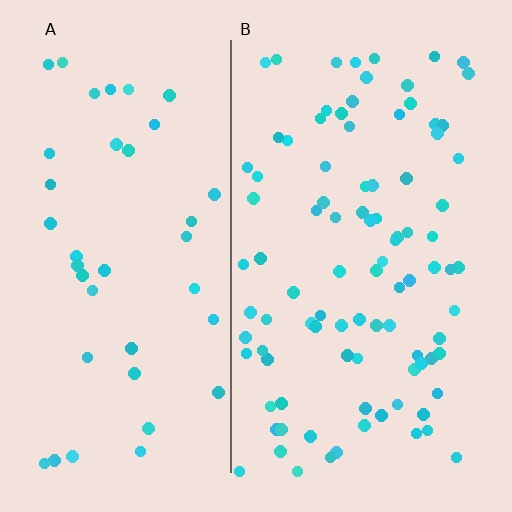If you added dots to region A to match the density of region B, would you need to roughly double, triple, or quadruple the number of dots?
Approximately double.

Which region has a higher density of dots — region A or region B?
B (the right).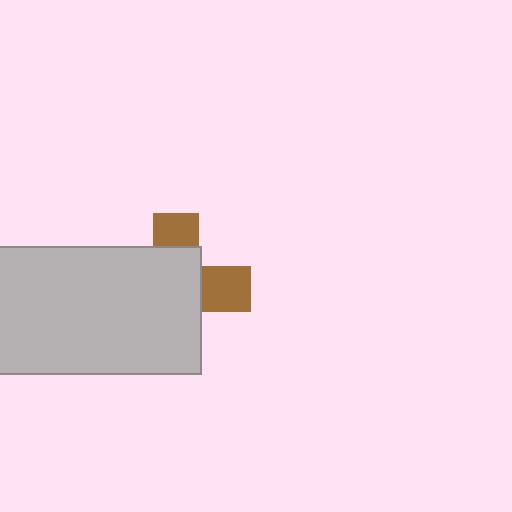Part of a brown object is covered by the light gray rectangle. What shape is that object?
It is a cross.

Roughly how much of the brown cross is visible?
A small part of it is visible (roughly 32%).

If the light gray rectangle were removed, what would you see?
You would see the complete brown cross.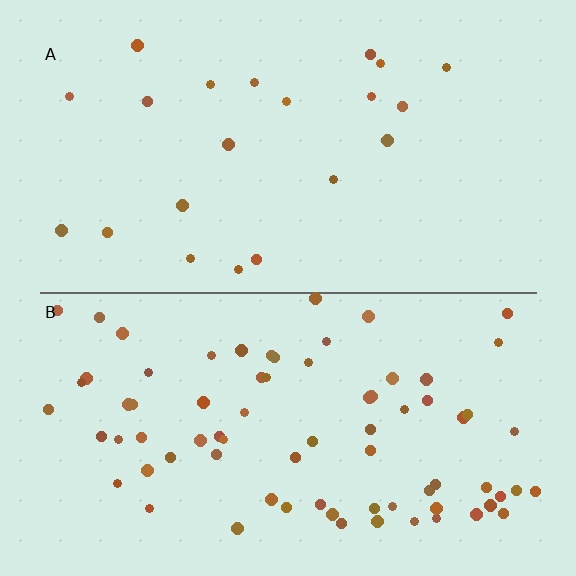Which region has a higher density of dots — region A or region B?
B (the bottom).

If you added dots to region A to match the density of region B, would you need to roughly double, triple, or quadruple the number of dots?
Approximately quadruple.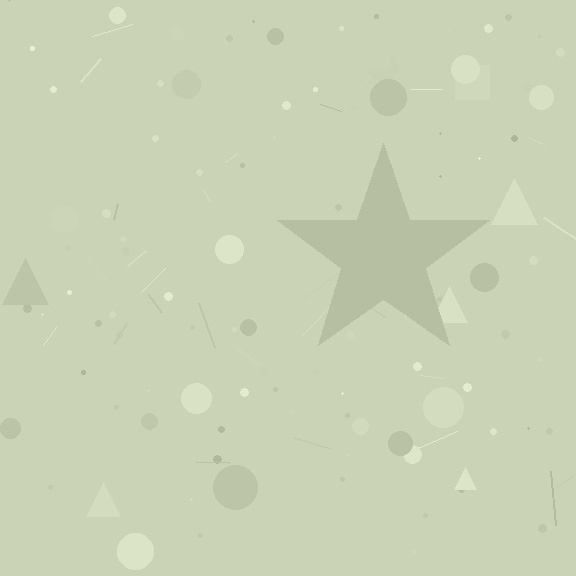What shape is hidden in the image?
A star is hidden in the image.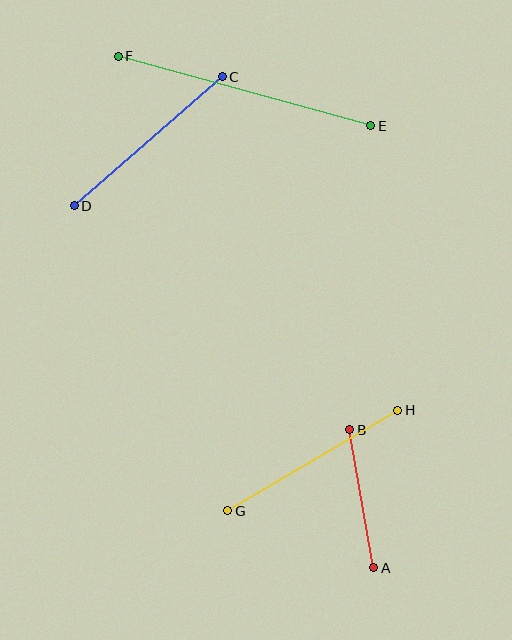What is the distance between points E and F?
The distance is approximately 262 pixels.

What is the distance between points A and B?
The distance is approximately 140 pixels.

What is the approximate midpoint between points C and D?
The midpoint is at approximately (148, 141) pixels.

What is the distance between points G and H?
The distance is approximately 197 pixels.